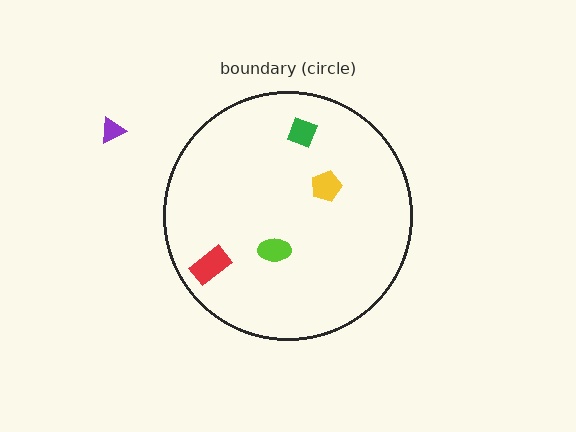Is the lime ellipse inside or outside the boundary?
Inside.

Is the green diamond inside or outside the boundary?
Inside.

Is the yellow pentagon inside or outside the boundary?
Inside.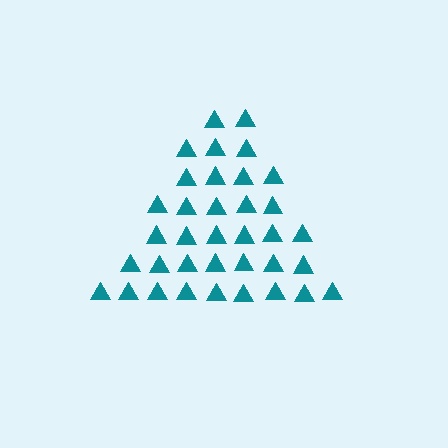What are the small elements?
The small elements are triangles.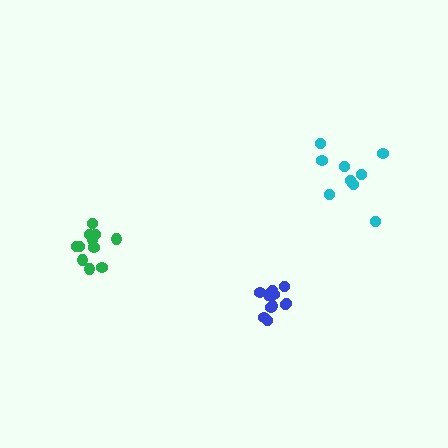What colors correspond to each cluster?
The clusters are colored: green, blue, cyan.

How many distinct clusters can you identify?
There are 3 distinct clusters.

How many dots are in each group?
Group 1: 11 dots, Group 2: 11 dots, Group 3: 10 dots (32 total).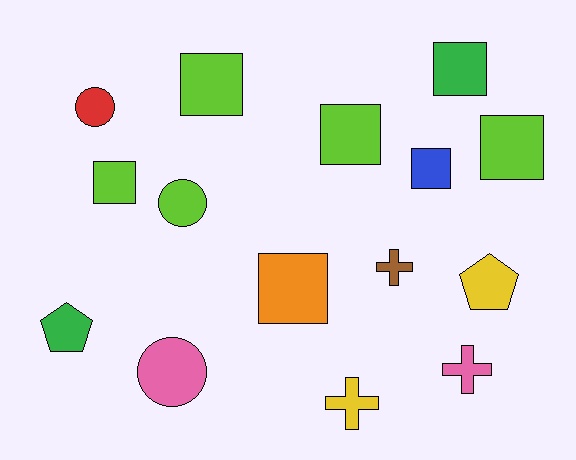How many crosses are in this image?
There are 3 crosses.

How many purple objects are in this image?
There are no purple objects.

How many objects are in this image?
There are 15 objects.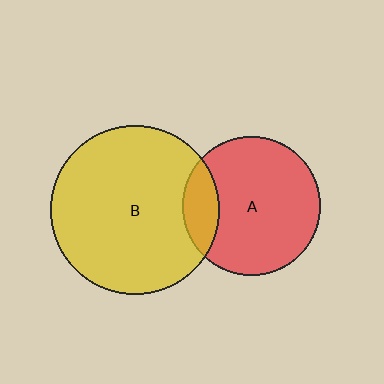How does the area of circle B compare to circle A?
Approximately 1.5 times.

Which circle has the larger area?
Circle B (yellow).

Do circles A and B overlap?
Yes.